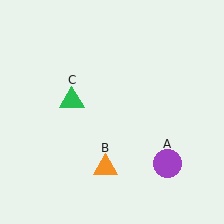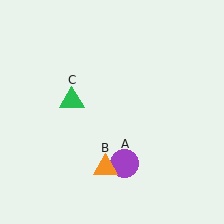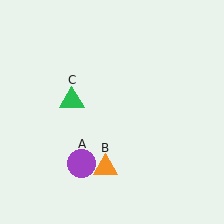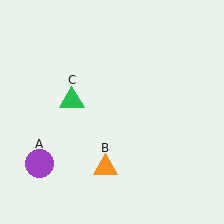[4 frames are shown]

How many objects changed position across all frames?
1 object changed position: purple circle (object A).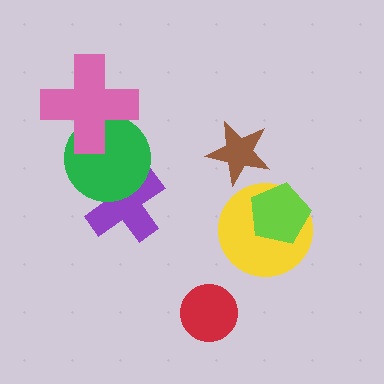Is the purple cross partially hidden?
Yes, it is partially covered by another shape.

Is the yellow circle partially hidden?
Yes, it is partially covered by another shape.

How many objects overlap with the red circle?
0 objects overlap with the red circle.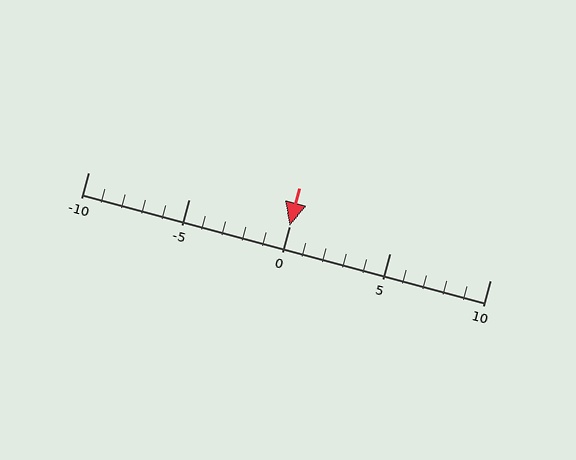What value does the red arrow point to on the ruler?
The red arrow points to approximately 0.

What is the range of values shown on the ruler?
The ruler shows values from -10 to 10.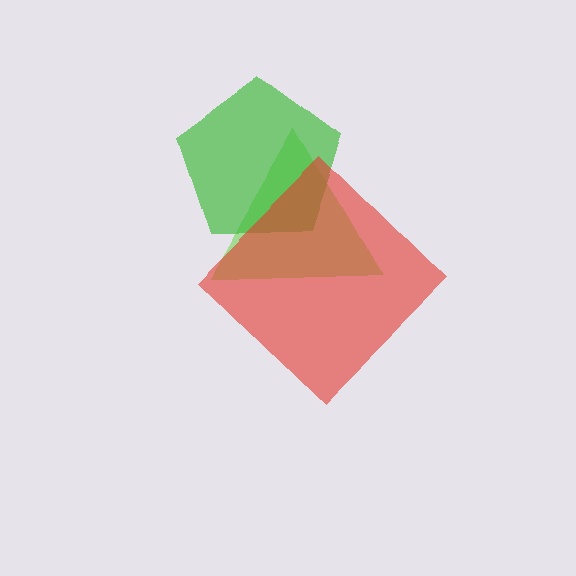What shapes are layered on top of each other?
The layered shapes are: a lime triangle, a green pentagon, a red diamond.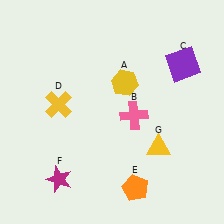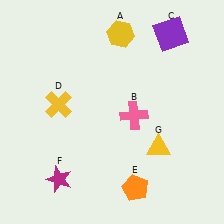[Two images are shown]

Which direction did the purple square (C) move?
The purple square (C) moved up.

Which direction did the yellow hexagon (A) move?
The yellow hexagon (A) moved up.